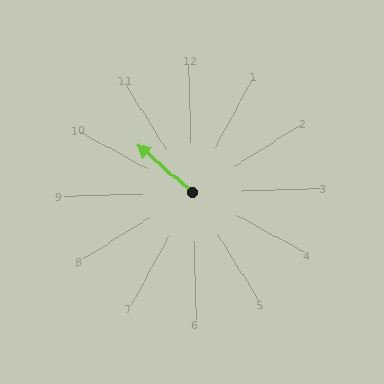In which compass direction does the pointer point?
Northwest.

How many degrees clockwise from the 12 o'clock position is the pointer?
Approximately 312 degrees.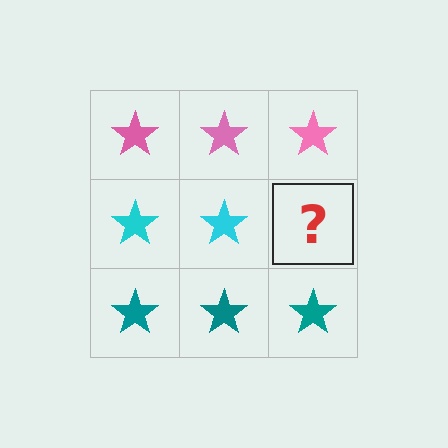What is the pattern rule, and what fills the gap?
The rule is that each row has a consistent color. The gap should be filled with a cyan star.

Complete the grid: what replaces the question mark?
The question mark should be replaced with a cyan star.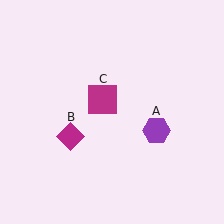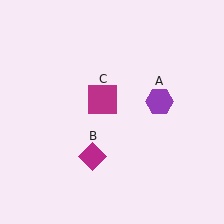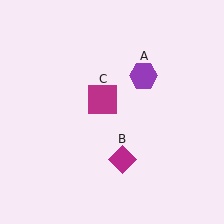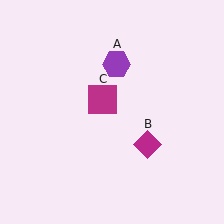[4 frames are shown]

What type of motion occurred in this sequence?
The purple hexagon (object A), magenta diamond (object B) rotated counterclockwise around the center of the scene.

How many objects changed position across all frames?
2 objects changed position: purple hexagon (object A), magenta diamond (object B).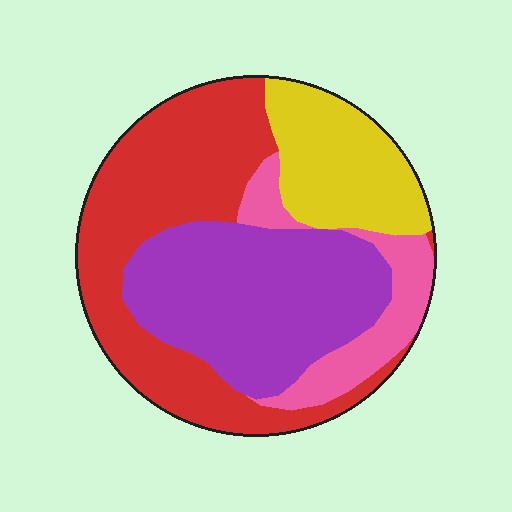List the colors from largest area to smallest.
From largest to smallest: red, purple, yellow, pink.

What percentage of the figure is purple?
Purple covers roughly 35% of the figure.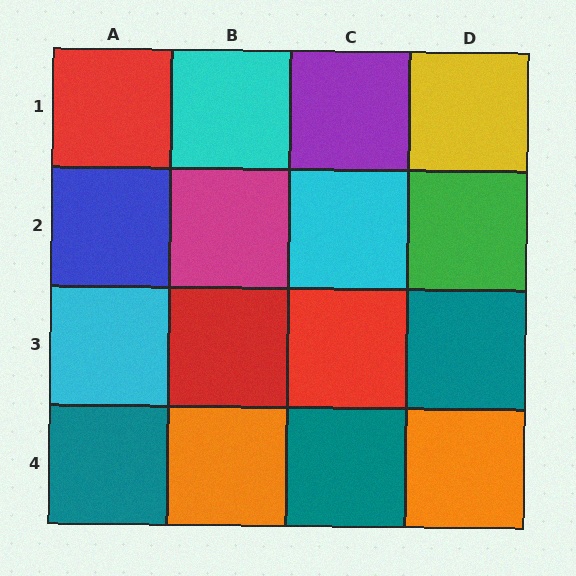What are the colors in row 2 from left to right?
Blue, magenta, cyan, green.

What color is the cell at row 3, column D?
Teal.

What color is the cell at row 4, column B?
Orange.